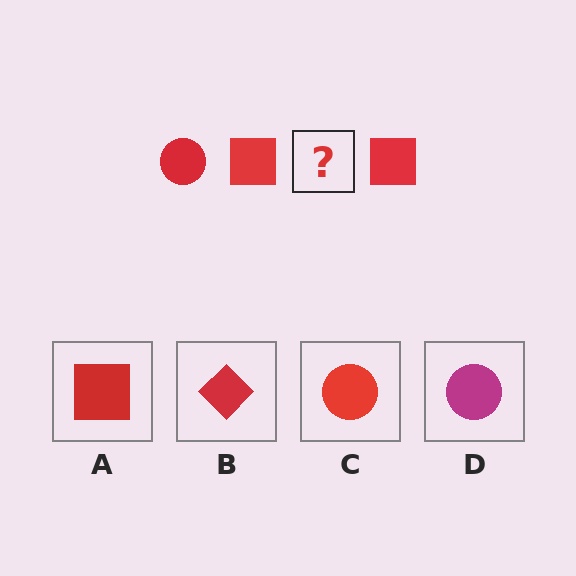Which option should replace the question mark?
Option C.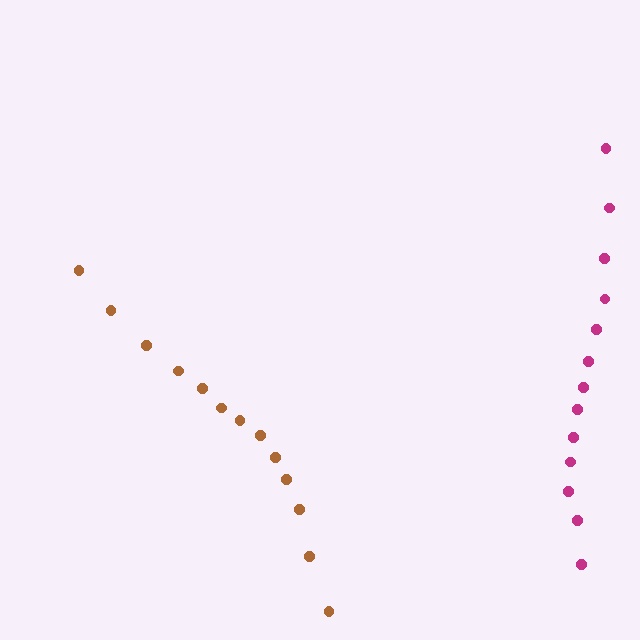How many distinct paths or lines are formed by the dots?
There are 2 distinct paths.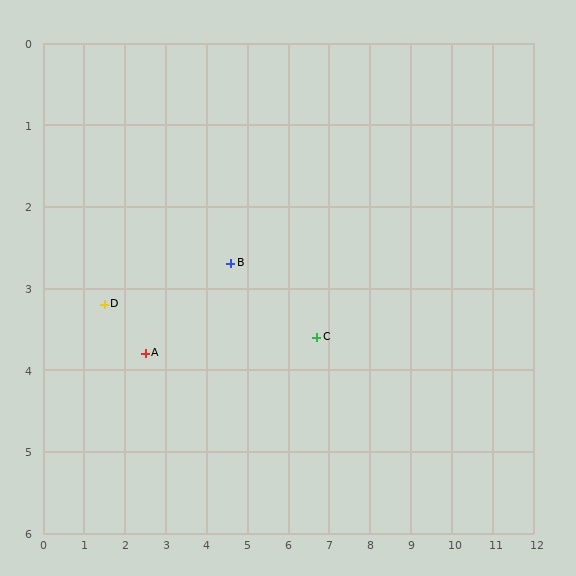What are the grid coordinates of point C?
Point C is at approximately (6.7, 3.6).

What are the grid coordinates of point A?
Point A is at approximately (2.5, 3.8).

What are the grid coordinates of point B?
Point B is at approximately (4.6, 2.7).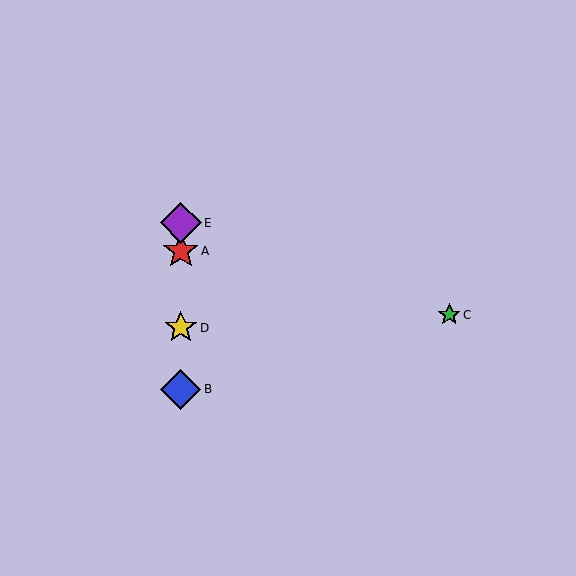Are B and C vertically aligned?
No, B is at x≈181 and C is at x≈449.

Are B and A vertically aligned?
Yes, both are at x≈181.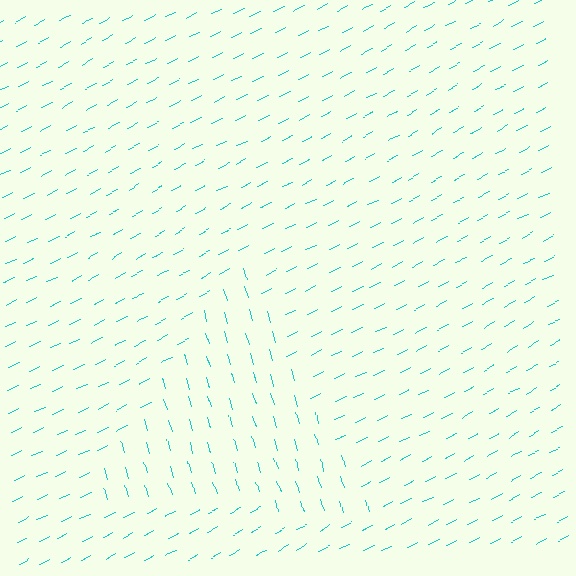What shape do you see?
I see a triangle.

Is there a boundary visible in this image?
Yes, there is a texture boundary formed by a change in line orientation.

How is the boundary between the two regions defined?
The boundary is defined purely by a change in line orientation (approximately 80 degrees difference). All lines are the same color and thickness.